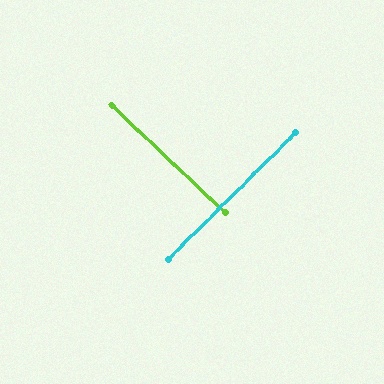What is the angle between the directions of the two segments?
Approximately 88 degrees.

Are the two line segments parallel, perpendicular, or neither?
Perpendicular — they meet at approximately 88°.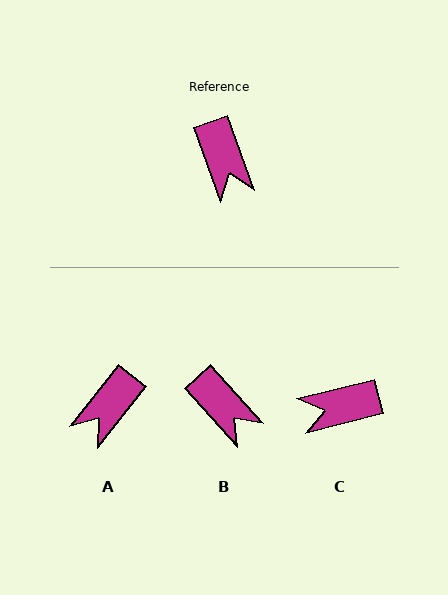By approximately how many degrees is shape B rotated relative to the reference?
Approximately 22 degrees counter-clockwise.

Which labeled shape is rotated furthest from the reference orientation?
C, about 95 degrees away.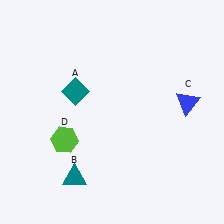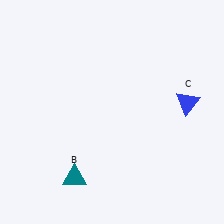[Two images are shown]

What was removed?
The lime hexagon (D), the teal diamond (A) were removed in Image 2.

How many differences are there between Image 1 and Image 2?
There are 2 differences between the two images.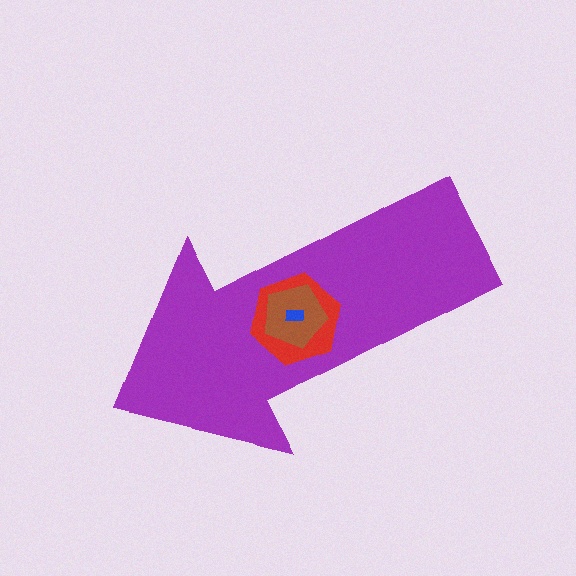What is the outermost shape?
The purple arrow.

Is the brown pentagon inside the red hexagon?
Yes.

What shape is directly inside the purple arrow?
The red hexagon.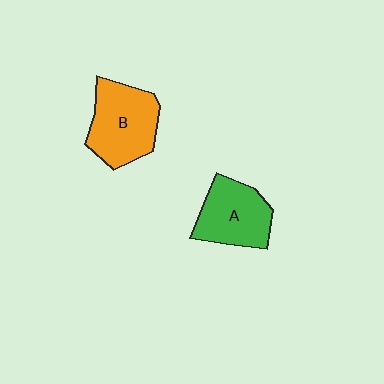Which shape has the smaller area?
Shape A (green).